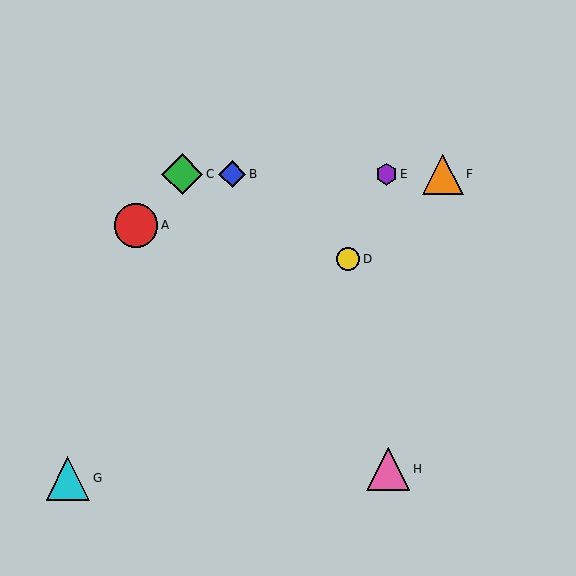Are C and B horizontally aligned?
Yes, both are at y≈174.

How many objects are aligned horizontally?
4 objects (B, C, E, F) are aligned horizontally.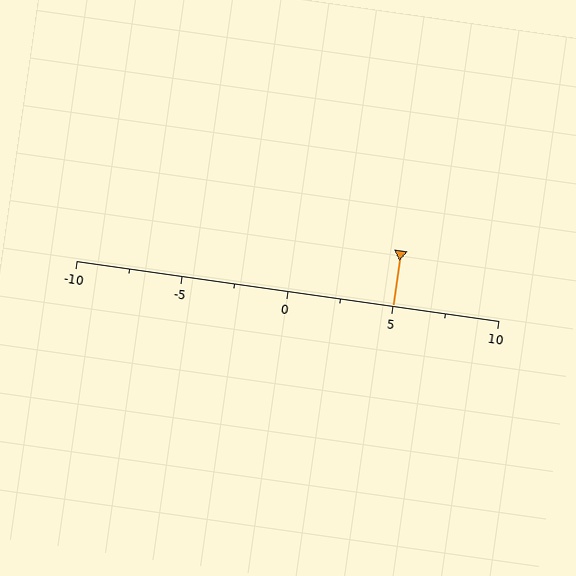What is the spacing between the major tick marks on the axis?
The major ticks are spaced 5 apart.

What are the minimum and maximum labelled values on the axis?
The axis runs from -10 to 10.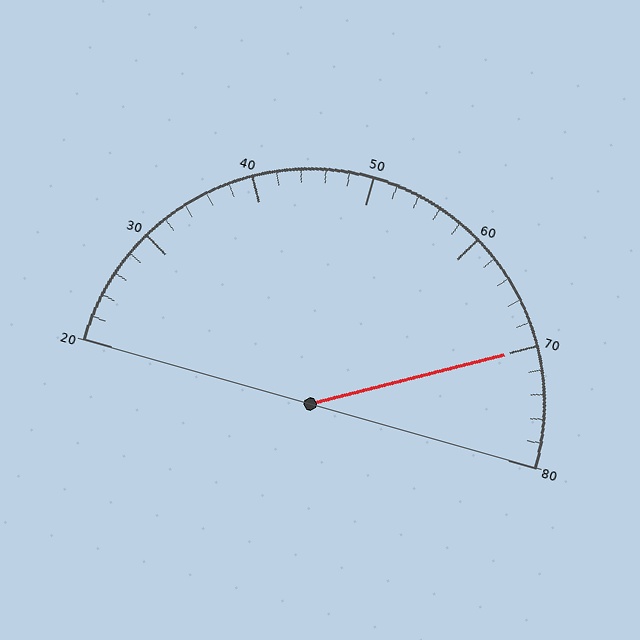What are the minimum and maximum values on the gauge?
The gauge ranges from 20 to 80.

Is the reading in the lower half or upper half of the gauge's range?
The reading is in the upper half of the range (20 to 80).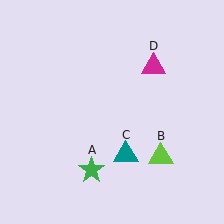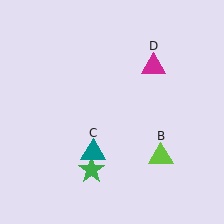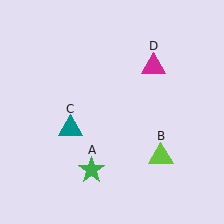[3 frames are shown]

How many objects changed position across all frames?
1 object changed position: teal triangle (object C).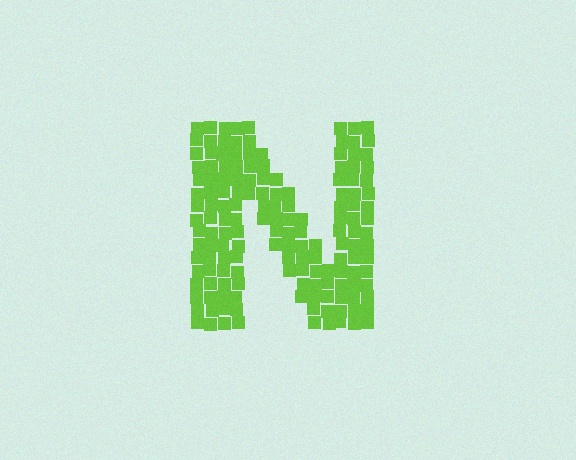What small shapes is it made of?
It is made of small squares.